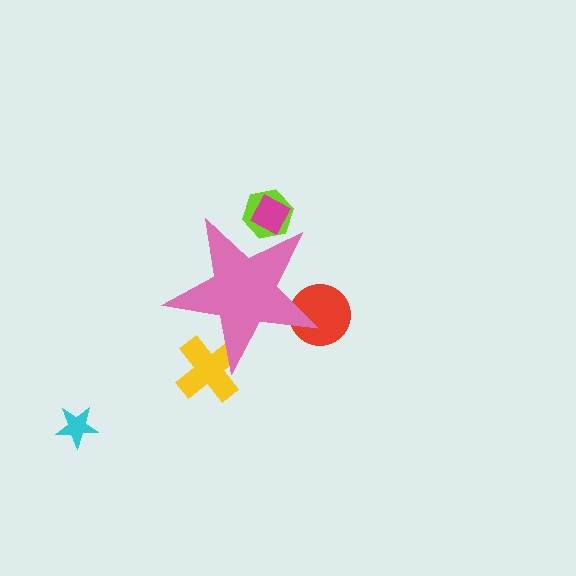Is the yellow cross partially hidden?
Yes, the yellow cross is partially hidden behind the pink star.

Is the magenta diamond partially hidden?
Yes, the magenta diamond is partially hidden behind the pink star.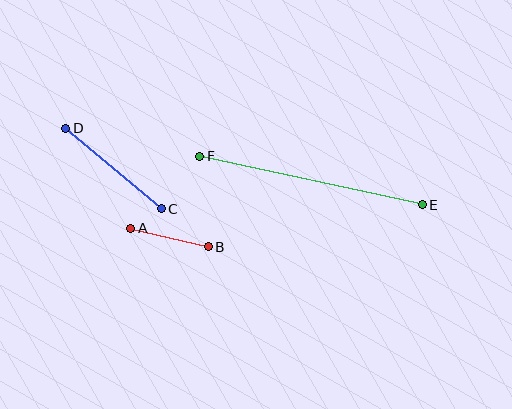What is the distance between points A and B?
The distance is approximately 80 pixels.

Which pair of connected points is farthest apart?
Points E and F are farthest apart.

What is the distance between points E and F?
The distance is approximately 228 pixels.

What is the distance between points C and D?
The distance is approximately 125 pixels.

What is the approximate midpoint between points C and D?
The midpoint is at approximately (113, 169) pixels.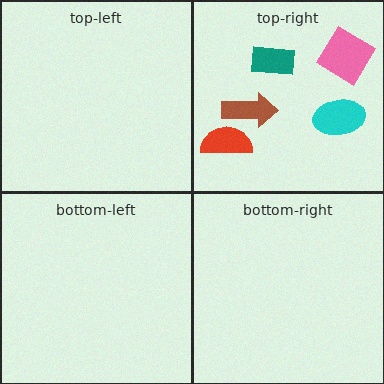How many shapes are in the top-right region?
5.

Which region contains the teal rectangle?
The top-right region.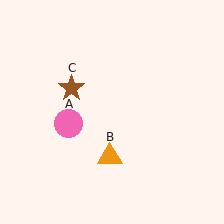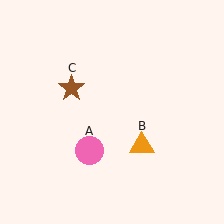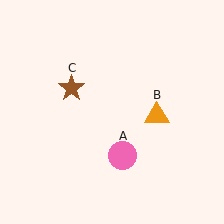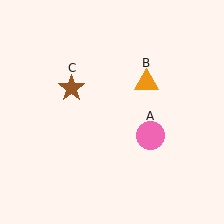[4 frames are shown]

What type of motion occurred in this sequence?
The pink circle (object A), orange triangle (object B) rotated counterclockwise around the center of the scene.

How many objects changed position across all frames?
2 objects changed position: pink circle (object A), orange triangle (object B).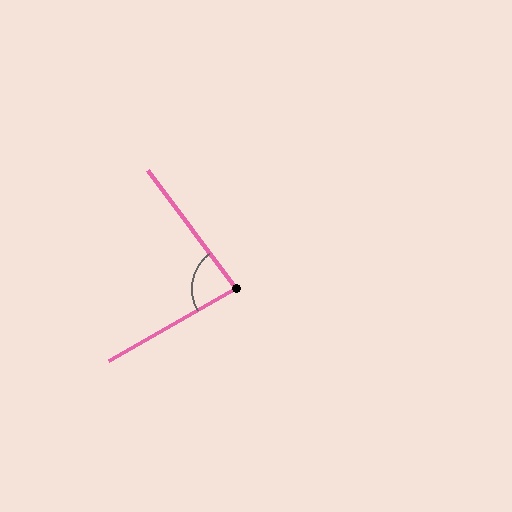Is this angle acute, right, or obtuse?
It is acute.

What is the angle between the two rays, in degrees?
Approximately 83 degrees.